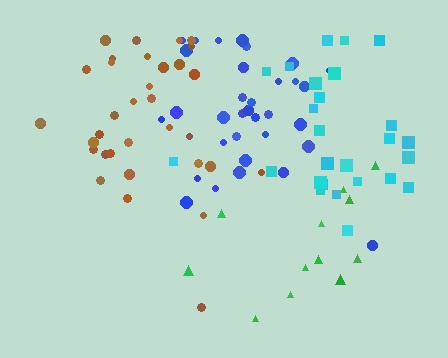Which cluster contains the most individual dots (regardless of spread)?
Blue (33).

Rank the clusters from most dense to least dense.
blue, cyan, brown, green.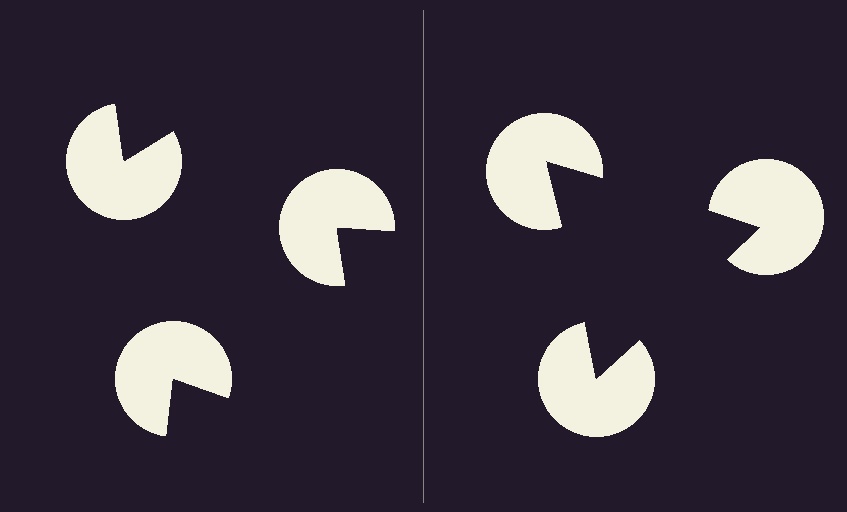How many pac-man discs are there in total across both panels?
6 — 3 on each side.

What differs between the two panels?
The pac-man discs are positioned identically on both sides; only the wedge orientations differ. On the right they align to a triangle; on the left they are misaligned.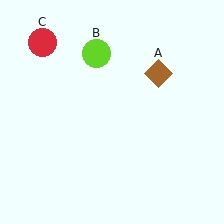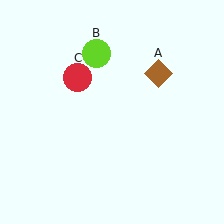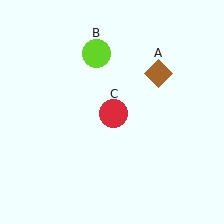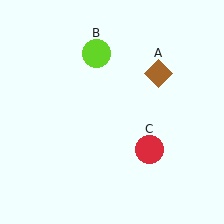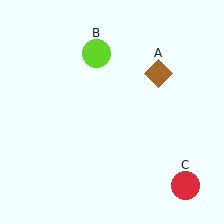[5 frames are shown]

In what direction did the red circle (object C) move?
The red circle (object C) moved down and to the right.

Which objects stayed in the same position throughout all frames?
Brown diamond (object A) and lime circle (object B) remained stationary.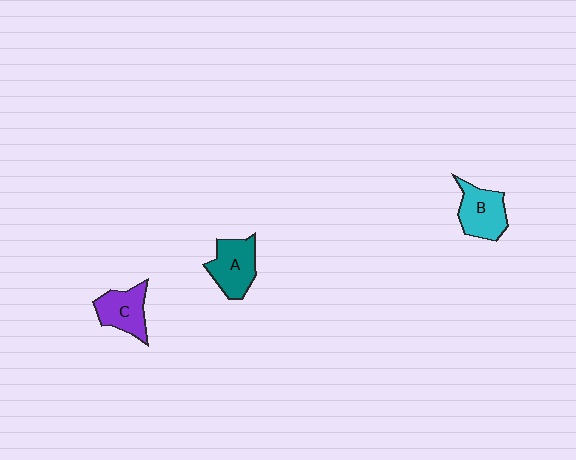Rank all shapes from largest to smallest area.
From largest to smallest: A (teal), B (cyan), C (purple).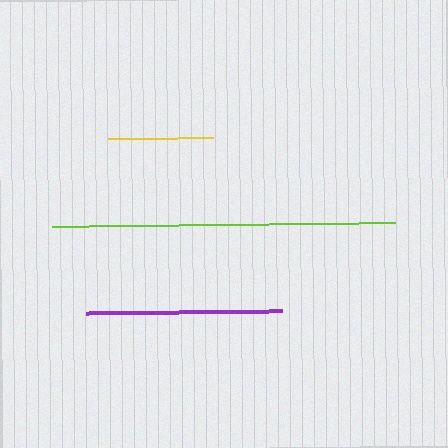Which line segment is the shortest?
The yellow line is the shortest at approximately 105 pixels.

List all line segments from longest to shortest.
From longest to shortest: lime, purple, yellow.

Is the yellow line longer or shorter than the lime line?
The lime line is longer than the yellow line.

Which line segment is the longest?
The lime line is the longest at approximately 343 pixels.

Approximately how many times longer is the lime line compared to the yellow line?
The lime line is approximately 3.3 times the length of the yellow line.